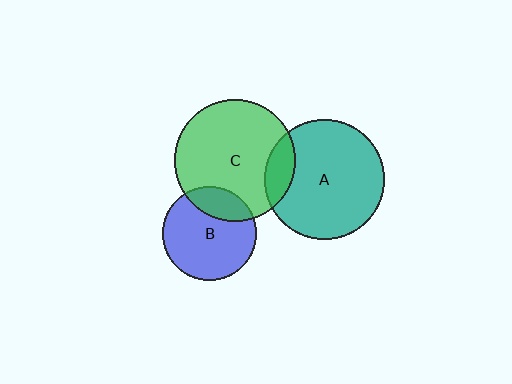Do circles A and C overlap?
Yes.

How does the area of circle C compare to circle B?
Approximately 1.7 times.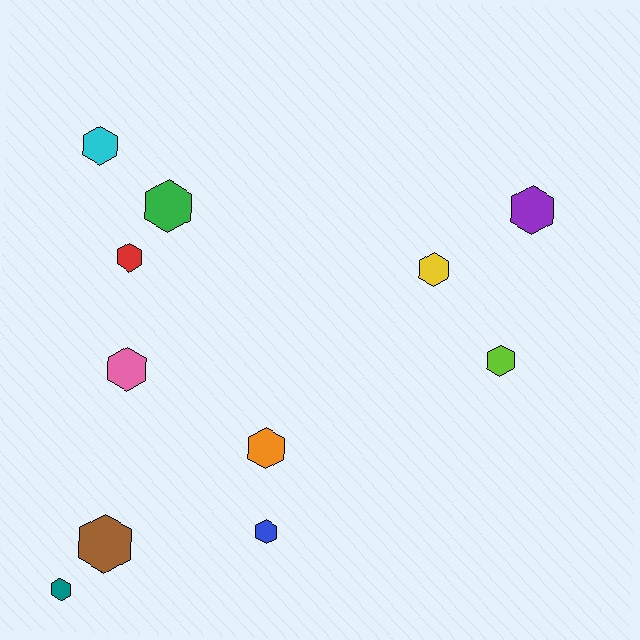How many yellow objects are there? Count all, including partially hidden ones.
There is 1 yellow object.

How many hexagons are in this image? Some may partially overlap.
There are 11 hexagons.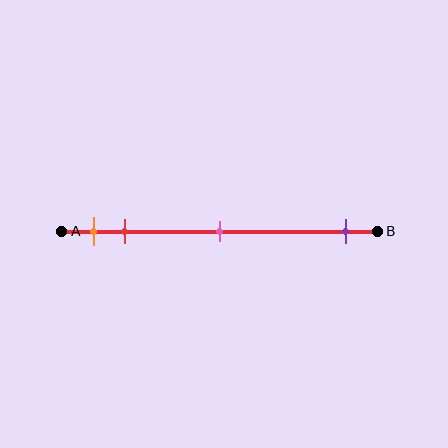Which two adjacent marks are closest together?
The orange and red marks are the closest adjacent pair.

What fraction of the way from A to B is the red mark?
The red mark is approximately 20% (0.2) of the way from A to B.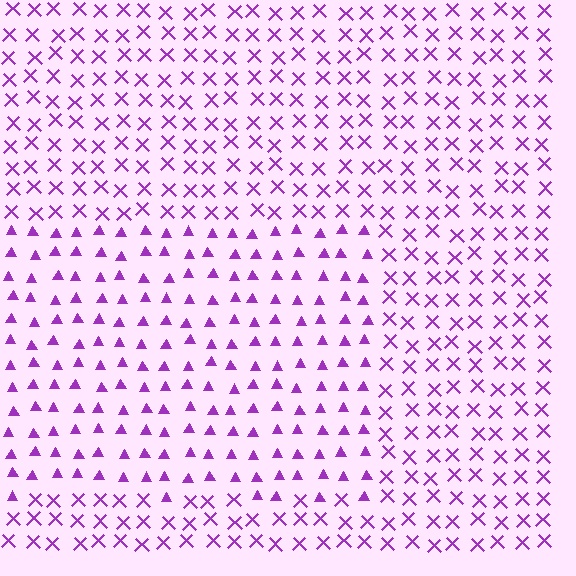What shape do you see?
I see a rectangle.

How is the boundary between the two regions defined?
The boundary is defined by a change in element shape: triangles inside vs. X marks outside. All elements share the same color and spacing.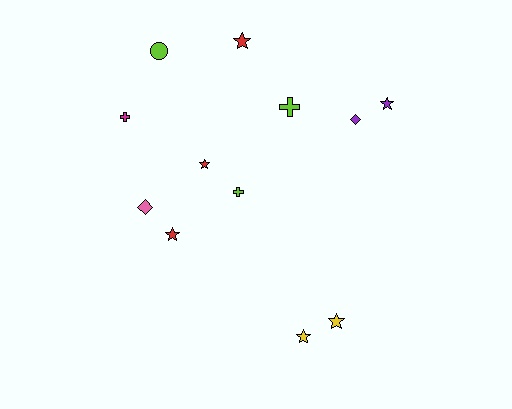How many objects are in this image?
There are 12 objects.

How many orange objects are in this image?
There are no orange objects.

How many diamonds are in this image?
There are 2 diamonds.